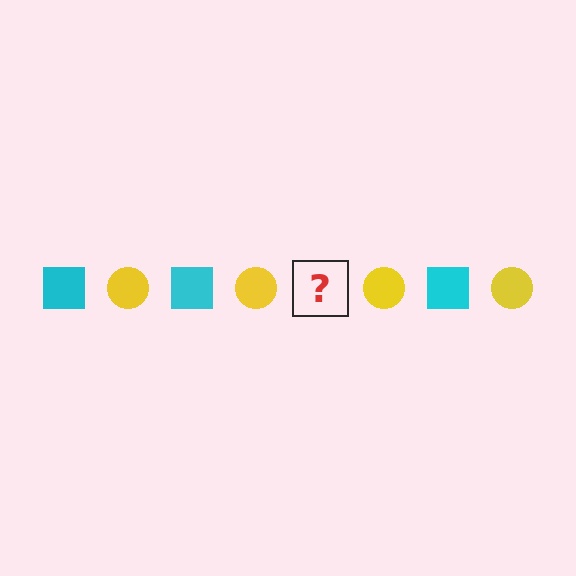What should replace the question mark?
The question mark should be replaced with a cyan square.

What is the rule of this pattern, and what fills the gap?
The rule is that the pattern alternates between cyan square and yellow circle. The gap should be filled with a cyan square.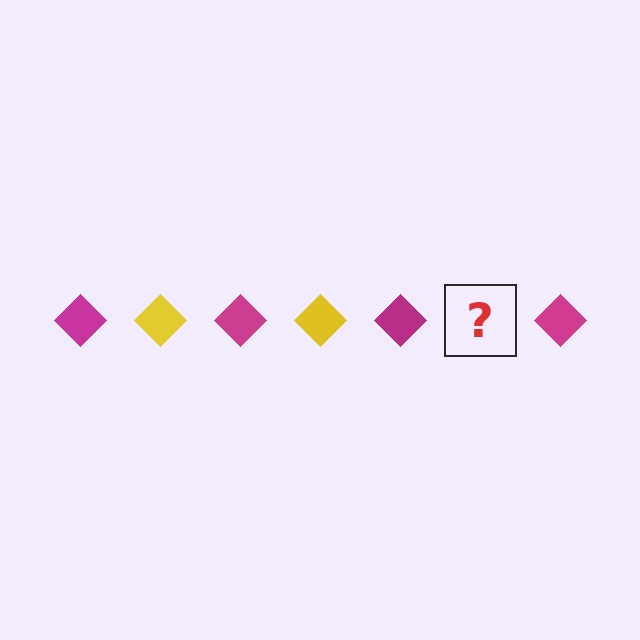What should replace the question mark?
The question mark should be replaced with a yellow diamond.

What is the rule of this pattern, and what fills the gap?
The rule is that the pattern cycles through magenta, yellow diamonds. The gap should be filled with a yellow diamond.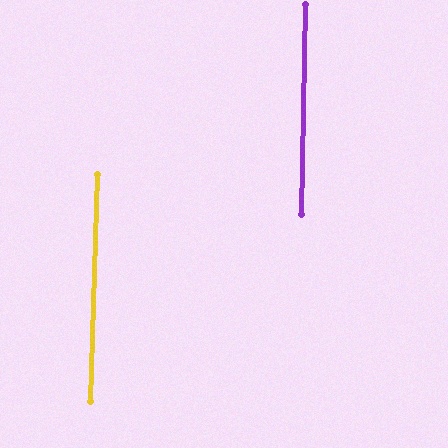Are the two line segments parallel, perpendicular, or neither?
Parallel — their directions differ by only 0.6°.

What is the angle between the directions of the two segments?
Approximately 1 degree.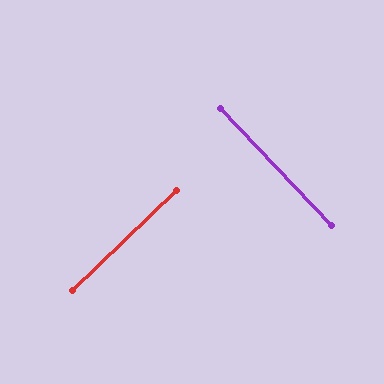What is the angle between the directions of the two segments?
Approximately 90 degrees.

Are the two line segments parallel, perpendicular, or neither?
Perpendicular — they meet at approximately 90°.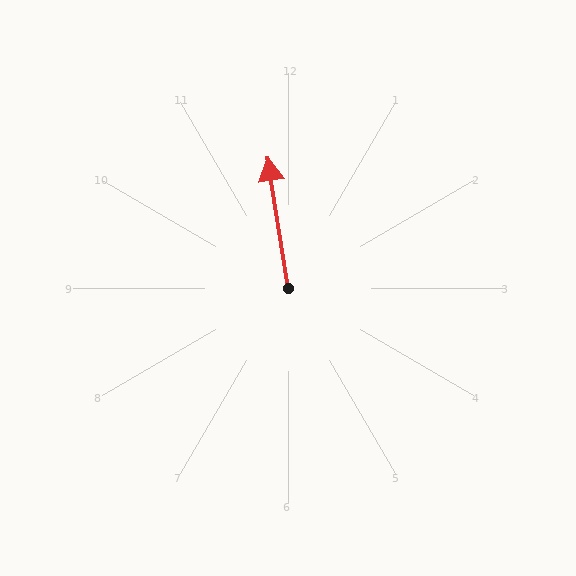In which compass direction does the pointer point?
North.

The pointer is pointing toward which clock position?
Roughly 12 o'clock.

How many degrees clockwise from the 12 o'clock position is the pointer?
Approximately 351 degrees.